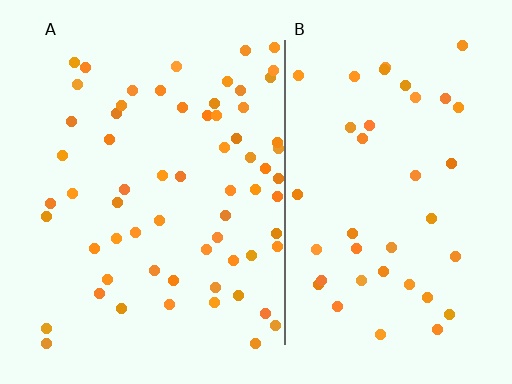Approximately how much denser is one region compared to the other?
Approximately 1.6× — region A over region B.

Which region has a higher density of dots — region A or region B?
A (the left).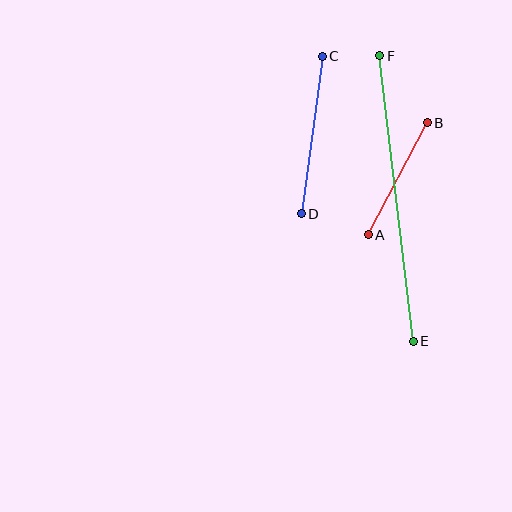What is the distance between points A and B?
The distance is approximately 127 pixels.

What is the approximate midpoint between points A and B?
The midpoint is at approximately (398, 179) pixels.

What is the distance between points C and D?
The distance is approximately 159 pixels.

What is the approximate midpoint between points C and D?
The midpoint is at approximately (312, 135) pixels.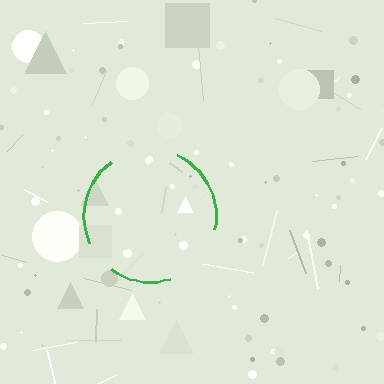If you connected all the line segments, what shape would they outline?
They would outline a circle.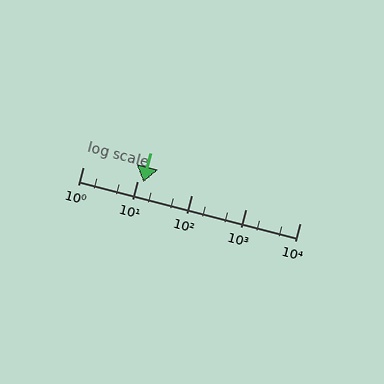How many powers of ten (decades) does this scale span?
The scale spans 4 decades, from 1 to 10000.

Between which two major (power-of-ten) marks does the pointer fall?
The pointer is between 10 and 100.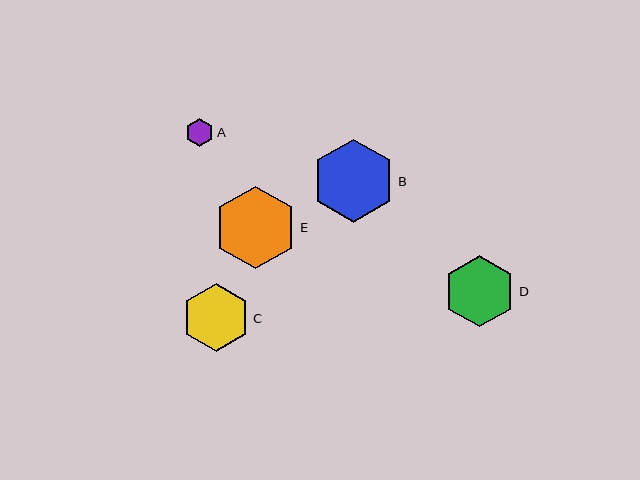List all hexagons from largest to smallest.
From largest to smallest: B, E, D, C, A.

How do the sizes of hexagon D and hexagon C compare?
Hexagon D and hexagon C are approximately the same size.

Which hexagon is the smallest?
Hexagon A is the smallest with a size of approximately 28 pixels.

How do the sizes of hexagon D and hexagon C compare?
Hexagon D and hexagon C are approximately the same size.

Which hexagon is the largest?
Hexagon B is the largest with a size of approximately 83 pixels.